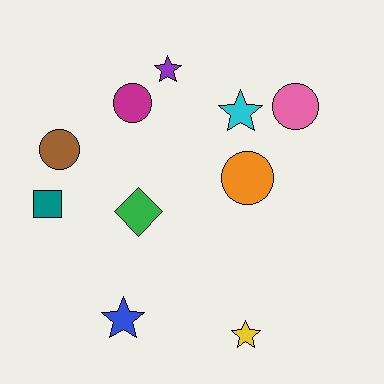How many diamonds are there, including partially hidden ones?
There is 1 diamond.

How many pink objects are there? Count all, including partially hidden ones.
There is 1 pink object.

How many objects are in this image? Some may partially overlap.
There are 10 objects.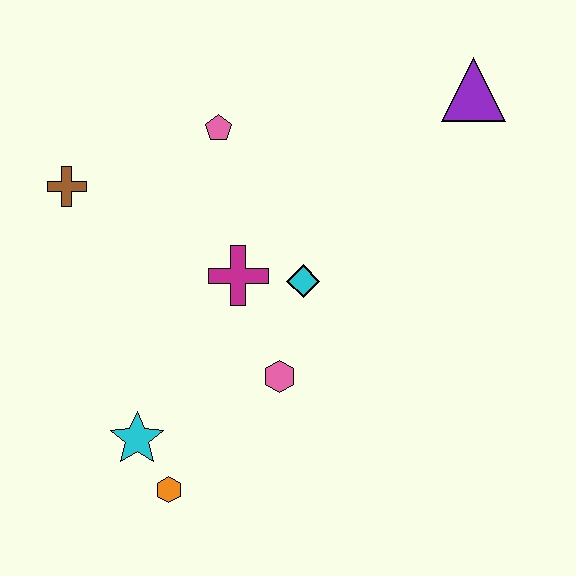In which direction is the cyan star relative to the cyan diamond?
The cyan star is to the left of the cyan diamond.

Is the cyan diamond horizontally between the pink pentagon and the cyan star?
No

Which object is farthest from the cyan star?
The purple triangle is farthest from the cyan star.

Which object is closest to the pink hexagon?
The cyan diamond is closest to the pink hexagon.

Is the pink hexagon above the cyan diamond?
No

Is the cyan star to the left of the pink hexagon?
Yes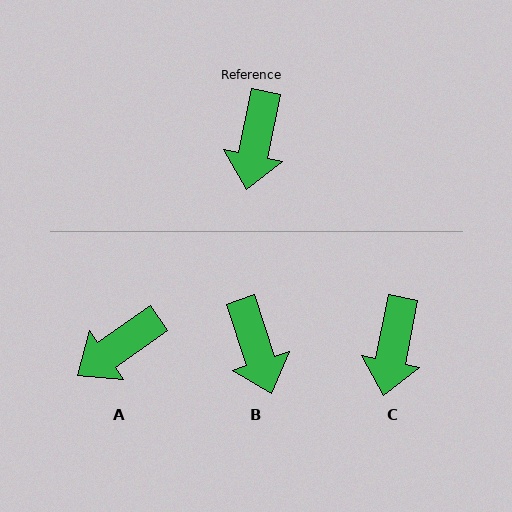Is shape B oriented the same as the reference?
No, it is off by about 30 degrees.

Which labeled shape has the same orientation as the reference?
C.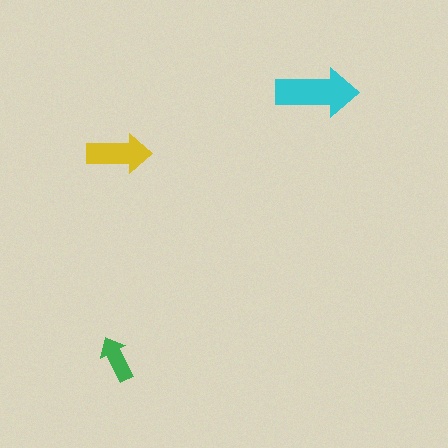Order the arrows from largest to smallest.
the cyan one, the yellow one, the green one.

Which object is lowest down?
The green arrow is bottommost.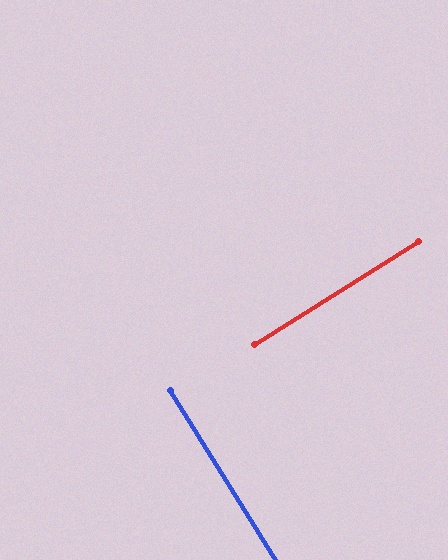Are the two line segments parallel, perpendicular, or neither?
Perpendicular — they meet at approximately 89°.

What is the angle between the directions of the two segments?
Approximately 89 degrees.